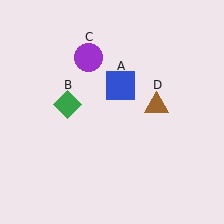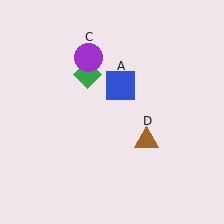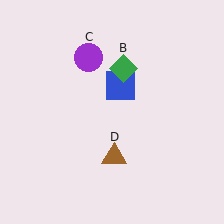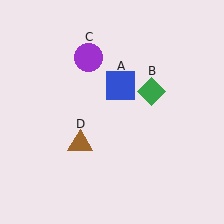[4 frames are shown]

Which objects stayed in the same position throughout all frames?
Blue square (object A) and purple circle (object C) remained stationary.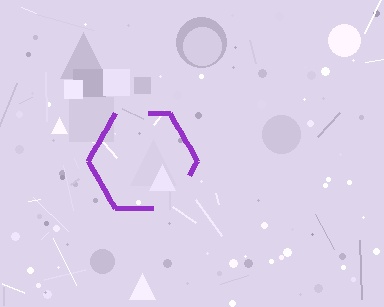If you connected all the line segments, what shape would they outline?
They would outline a hexagon.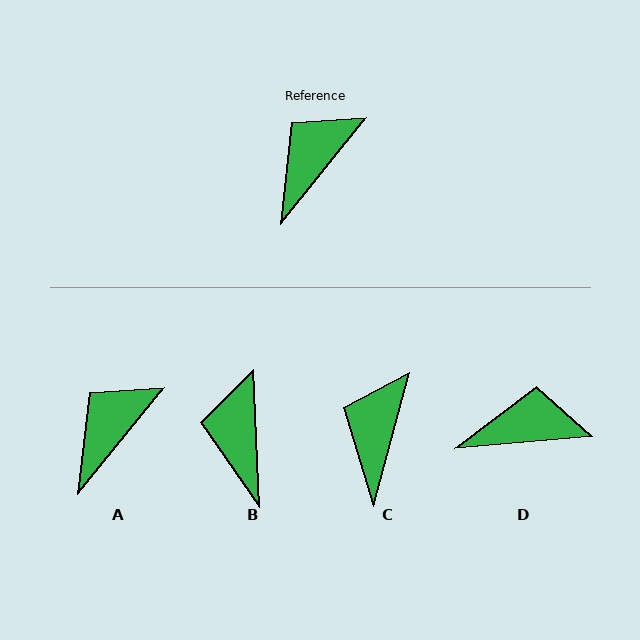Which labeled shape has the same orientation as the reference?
A.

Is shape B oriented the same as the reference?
No, it is off by about 41 degrees.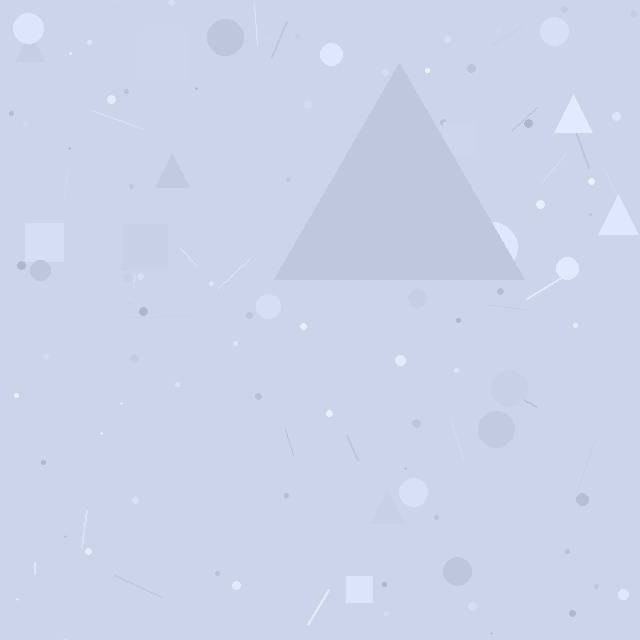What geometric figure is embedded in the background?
A triangle is embedded in the background.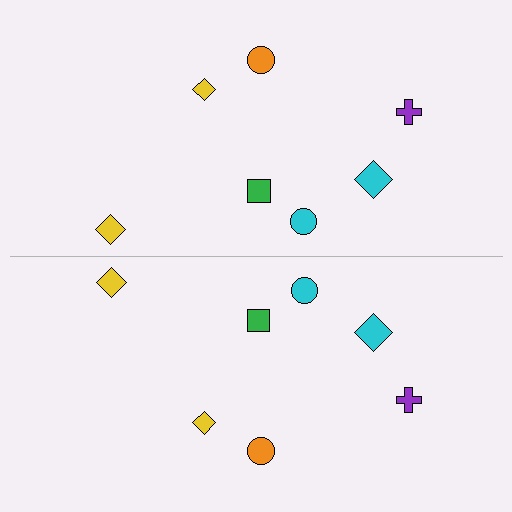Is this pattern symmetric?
Yes, this pattern has bilateral (reflection) symmetry.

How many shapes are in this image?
There are 14 shapes in this image.